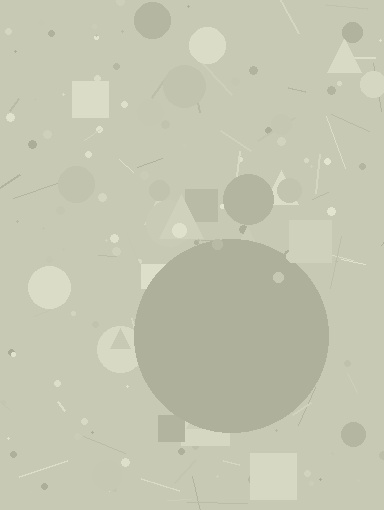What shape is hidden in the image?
A circle is hidden in the image.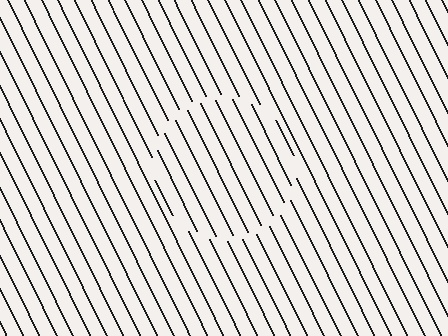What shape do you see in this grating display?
An illusory circle. The interior of the shape contains the same grating, shifted by half a period — the contour is defined by the phase discontinuity where line-ends from the inner and outer gratings abut.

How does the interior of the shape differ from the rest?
The interior of the shape contains the same grating, shifted by half a period — the contour is defined by the phase discontinuity where line-ends from the inner and outer gratings abut.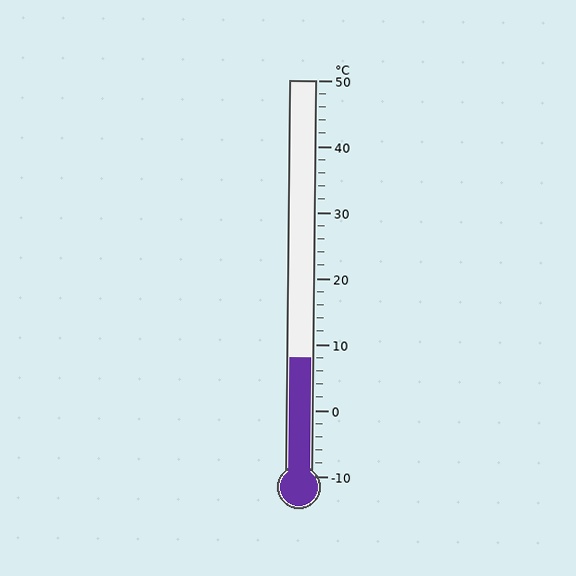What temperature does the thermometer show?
The thermometer shows approximately 8°C.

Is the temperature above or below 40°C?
The temperature is below 40°C.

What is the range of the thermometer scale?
The thermometer scale ranges from -10°C to 50°C.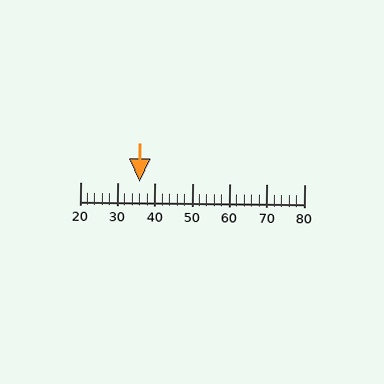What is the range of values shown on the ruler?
The ruler shows values from 20 to 80.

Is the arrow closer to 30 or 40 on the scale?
The arrow is closer to 40.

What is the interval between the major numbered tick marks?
The major tick marks are spaced 10 units apart.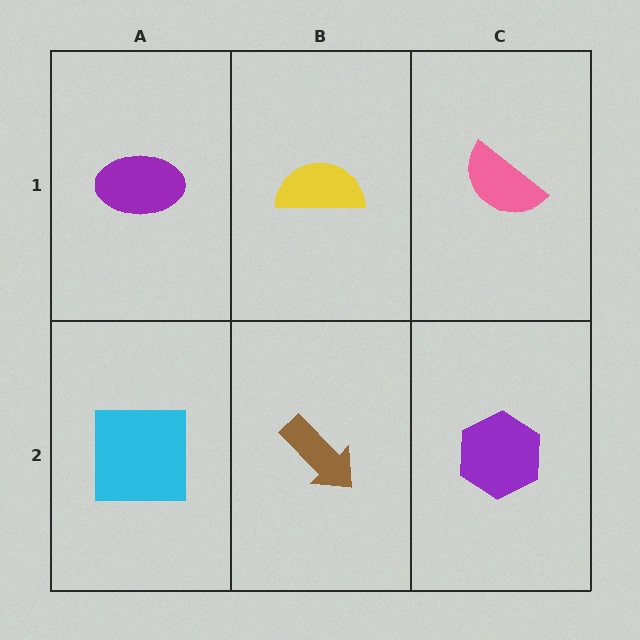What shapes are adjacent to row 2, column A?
A purple ellipse (row 1, column A), a brown arrow (row 2, column B).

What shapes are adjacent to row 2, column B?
A yellow semicircle (row 1, column B), a cyan square (row 2, column A), a purple hexagon (row 2, column C).